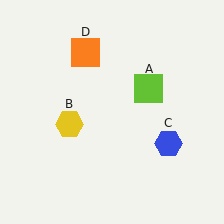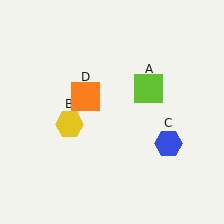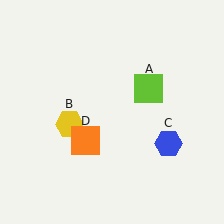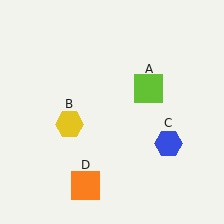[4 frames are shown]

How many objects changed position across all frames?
1 object changed position: orange square (object D).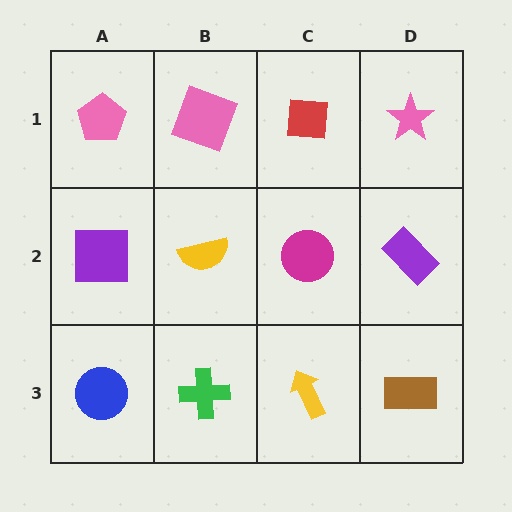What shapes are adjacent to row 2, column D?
A pink star (row 1, column D), a brown rectangle (row 3, column D), a magenta circle (row 2, column C).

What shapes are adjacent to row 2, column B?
A pink square (row 1, column B), a green cross (row 3, column B), a purple square (row 2, column A), a magenta circle (row 2, column C).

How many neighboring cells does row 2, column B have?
4.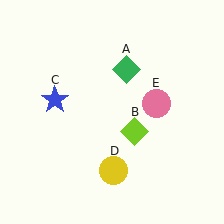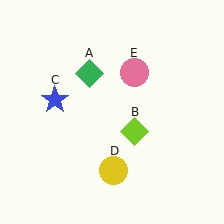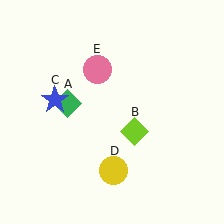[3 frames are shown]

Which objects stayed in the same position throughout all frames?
Lime diamond (object B) and blue star (object C) and yellow circle (object D) remained stationary.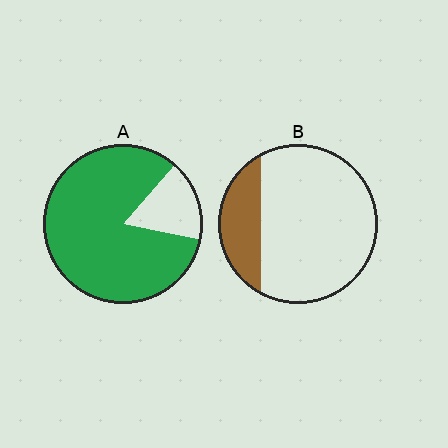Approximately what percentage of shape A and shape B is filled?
A is approximately 85% and B is approximately 20%.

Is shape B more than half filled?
No.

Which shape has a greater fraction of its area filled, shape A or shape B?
Shape A.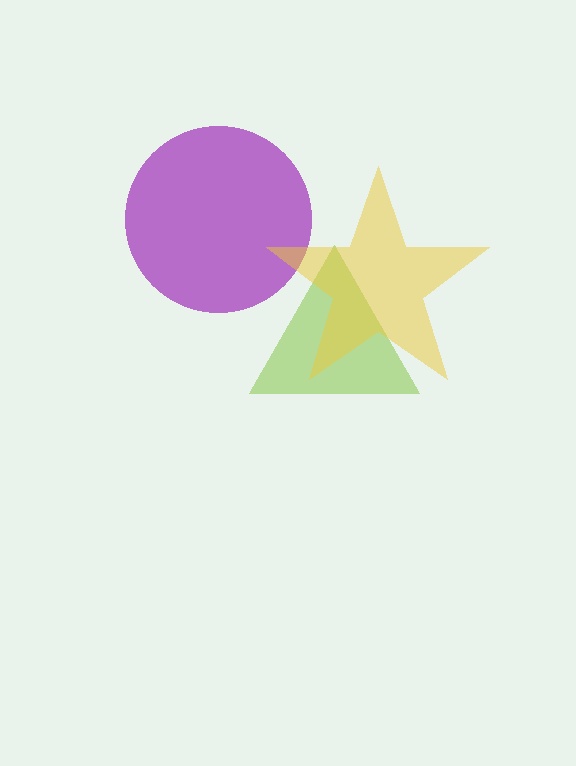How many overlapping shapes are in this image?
There are 3 overlapping shapes in the image.